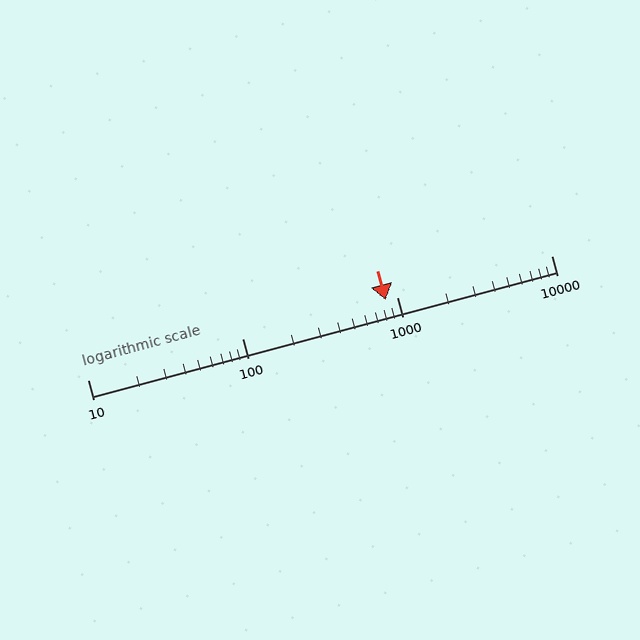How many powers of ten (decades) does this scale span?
The scale spans 3 decades, from 10 to 10000.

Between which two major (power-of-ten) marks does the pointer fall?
The pointer is between 100 and 1000.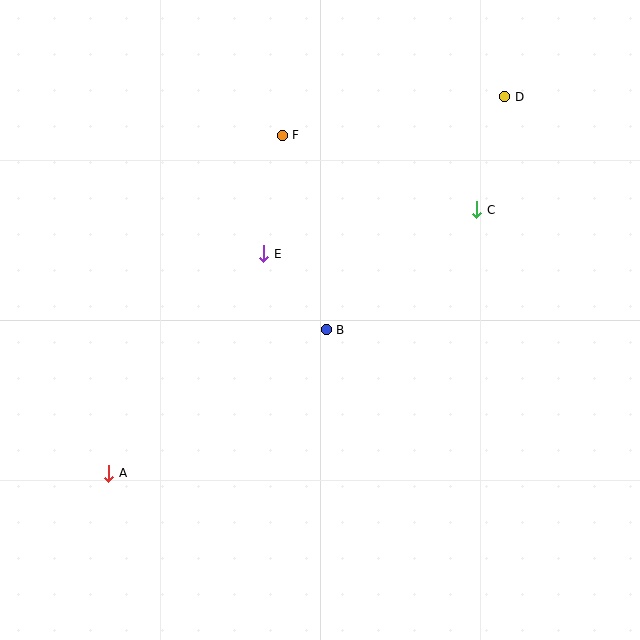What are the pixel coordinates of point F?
Point F is at (282, 135).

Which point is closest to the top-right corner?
Point D is closest to the top-right corner.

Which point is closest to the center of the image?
Point B at (326, 330) is closest to the center.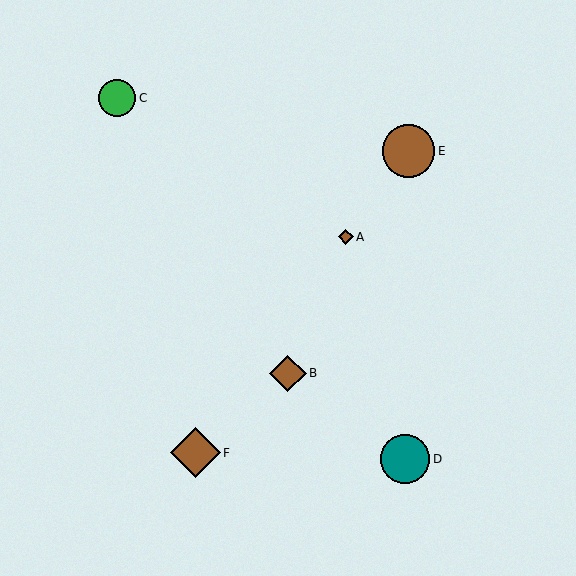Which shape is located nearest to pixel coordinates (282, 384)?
The brown diamond (labeled B) at (288, 373) is nearest to that location.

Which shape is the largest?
The brown circle (labeled E) is the largest.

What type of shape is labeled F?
Shape F is a brown diamond.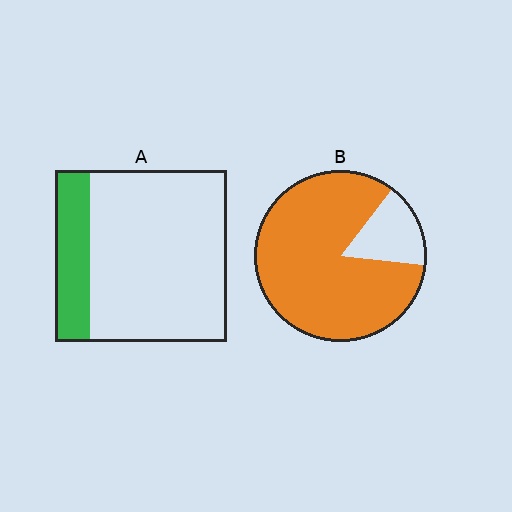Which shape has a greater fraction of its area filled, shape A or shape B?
Shape B.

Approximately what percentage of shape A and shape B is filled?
A is approximately 20% and B is approximately 85%.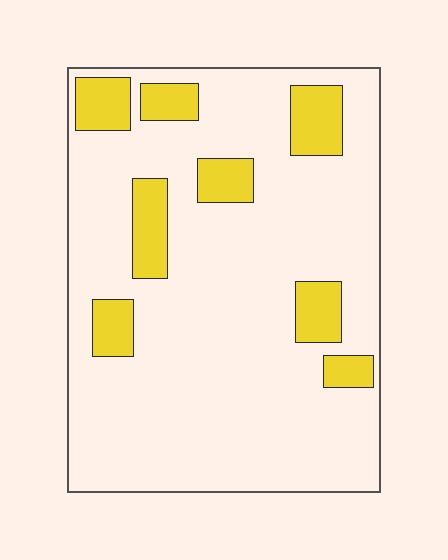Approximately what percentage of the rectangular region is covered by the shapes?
Approximately 15%.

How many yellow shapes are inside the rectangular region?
8.